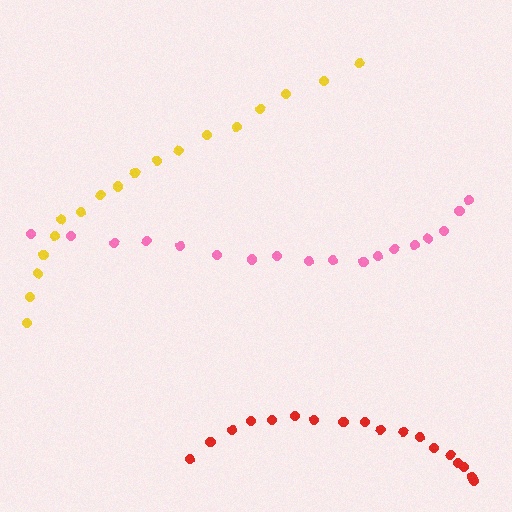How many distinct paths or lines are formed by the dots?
There are 3 distinct paths.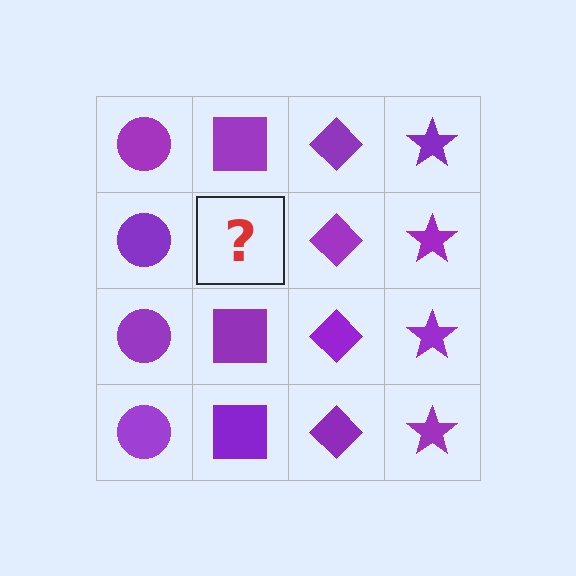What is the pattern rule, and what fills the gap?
The rule is that each column has a consistent shape. The gap should be filled with a purple square.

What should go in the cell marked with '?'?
The missing cell should contain a purple square.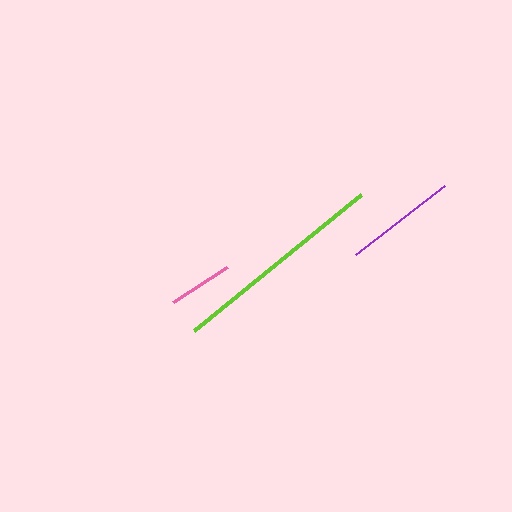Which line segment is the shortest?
The pink line is the shortest at approximately 65 pixels.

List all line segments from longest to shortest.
From longest to shortest: lime, purple, pink.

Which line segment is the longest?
The lime line is the longest at approximately 216 pixels.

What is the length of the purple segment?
The purple segment is approximately 113 pixels long.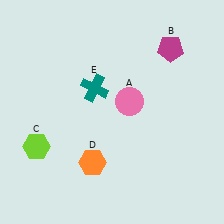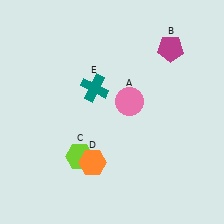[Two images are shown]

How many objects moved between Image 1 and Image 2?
1 object moved between the two images.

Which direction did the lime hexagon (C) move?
The lime hexagon (C) moved right.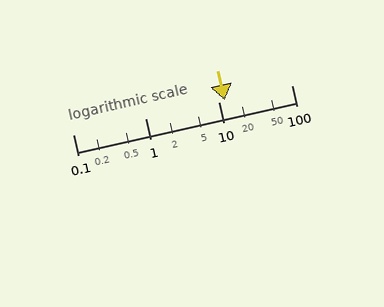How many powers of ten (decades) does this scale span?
The scale spans 3 decades, from 0.1 to 100.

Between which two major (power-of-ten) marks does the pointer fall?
The pointer is between 10 and 100.